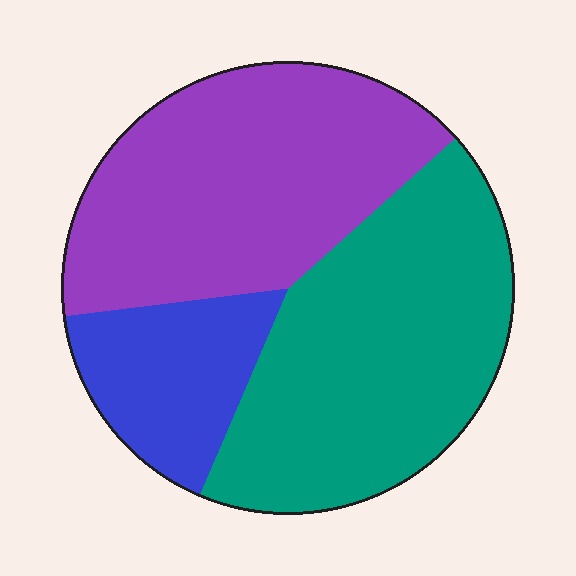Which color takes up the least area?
Blue, at roughly 15%.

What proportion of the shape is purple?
Purple takes up about two fifths (2/5) of the shape.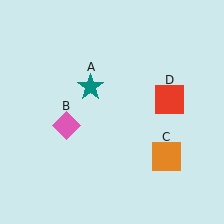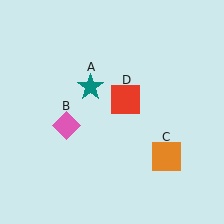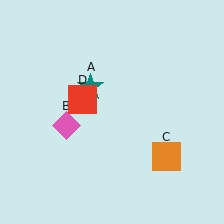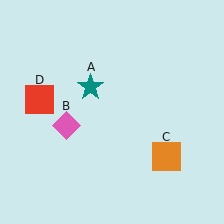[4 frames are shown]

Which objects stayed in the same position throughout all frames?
Teal star (object A) and pink diamond (object B) and orange square (object C) remained stationary.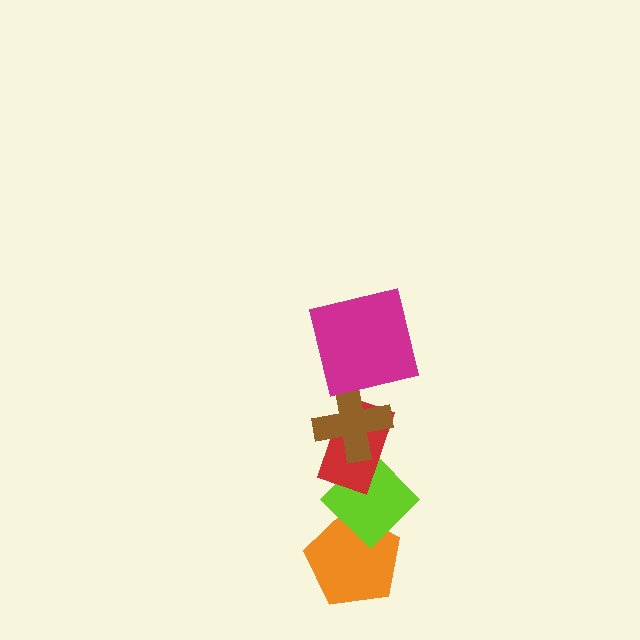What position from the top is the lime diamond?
The lime diamond is 4th from the top.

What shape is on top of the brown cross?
The magenta square is on top of the brown cross.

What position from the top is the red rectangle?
The red rectangle is 3rd from the top.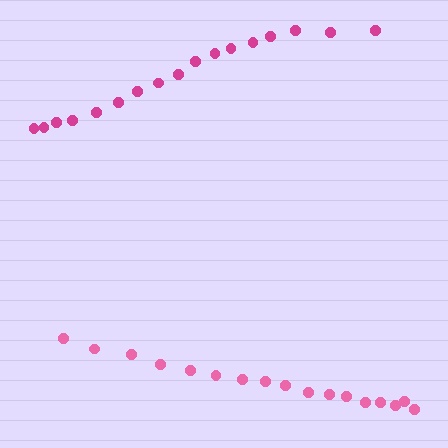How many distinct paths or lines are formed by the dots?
There are 2 distinct paths.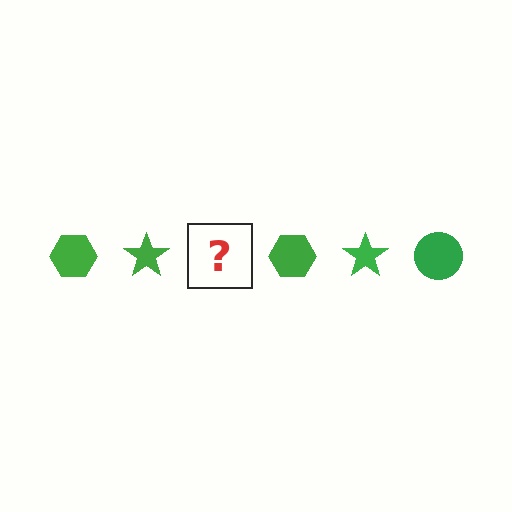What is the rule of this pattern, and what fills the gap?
The rule is that the pattern cycles through hexagon, star, circle shapes in green. The gap should be filled with a green circle.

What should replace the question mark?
The question mark should be replaced with a green circle.